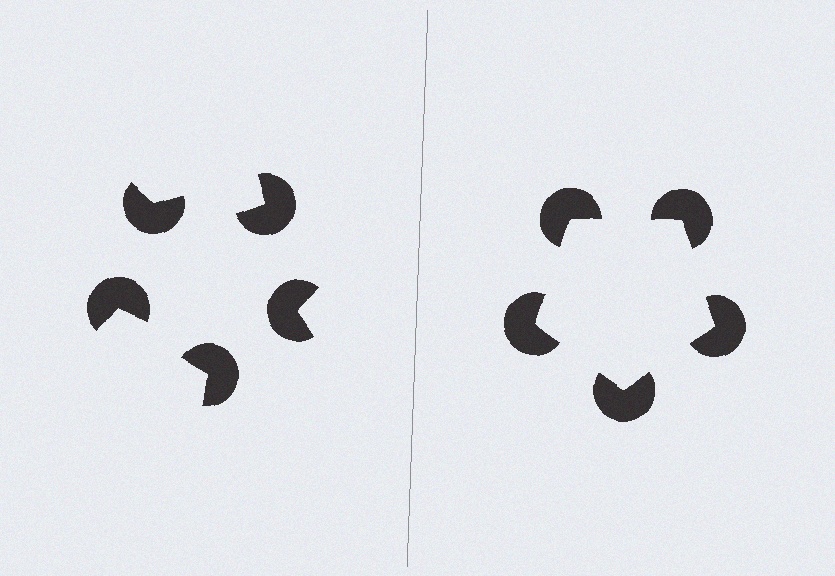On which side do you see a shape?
An illusory pentagon appears on the right side. On the left side the wedge cuts are rotated, so no coherent shape forms.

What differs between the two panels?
The pac-man discs are positioned identically on both sides; only the wedge orientations differ. On the right they align to a pentagon; on the left they are misaligned.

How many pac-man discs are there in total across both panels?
10 — 5 on each side.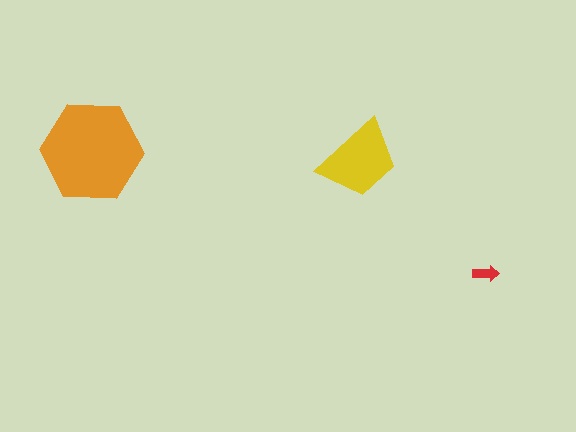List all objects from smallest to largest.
The red arrow, the yellow trapezoid, the orange hexagon.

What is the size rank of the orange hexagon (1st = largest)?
1st.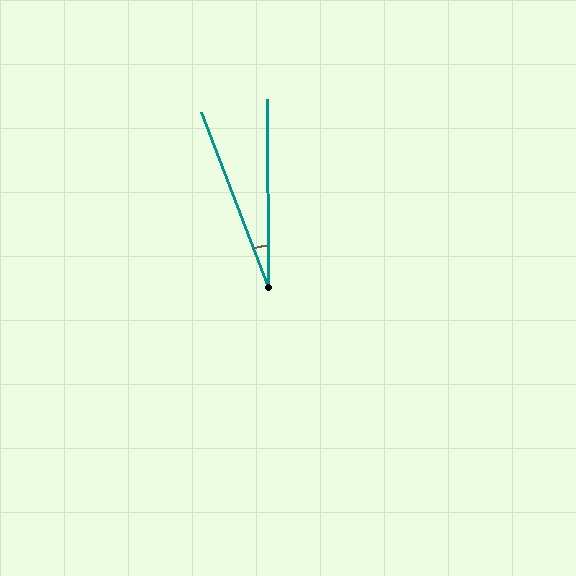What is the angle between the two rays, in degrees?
Approximately 20 degrees.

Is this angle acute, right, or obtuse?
It is acute.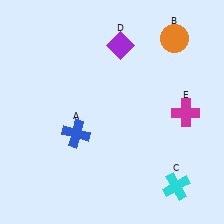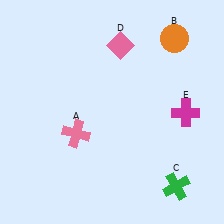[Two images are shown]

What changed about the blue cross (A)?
In Image 1, A is blue. In Image 2, it changed to pink.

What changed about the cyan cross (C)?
In Image 1, C is cyan. In Image 2, it changed to green.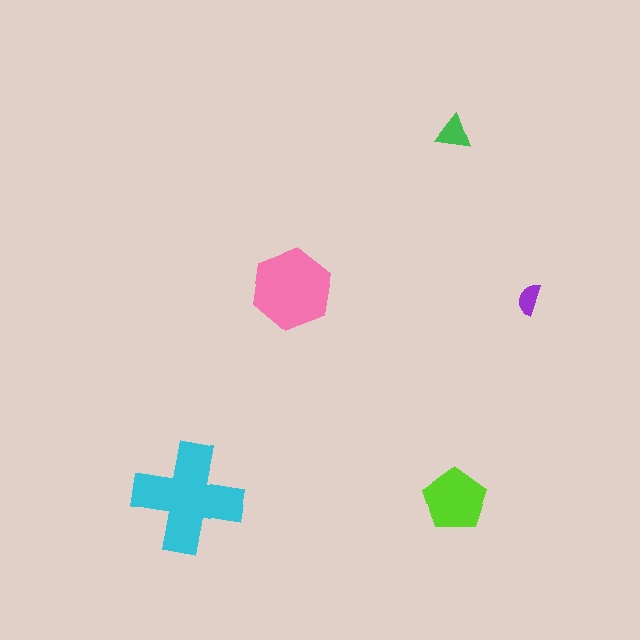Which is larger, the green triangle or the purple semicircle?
The green triangle.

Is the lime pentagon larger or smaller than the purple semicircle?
Larger.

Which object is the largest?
The cyan cross.